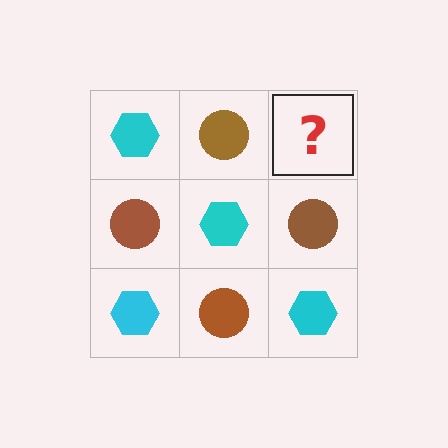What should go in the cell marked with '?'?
The missing cell should contain a cyan hexagon.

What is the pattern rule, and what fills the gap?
The rule is that it alternates cyan hexagon and brown circle in a checkerboard pattern. The gap should be filled with a cyan hexagon.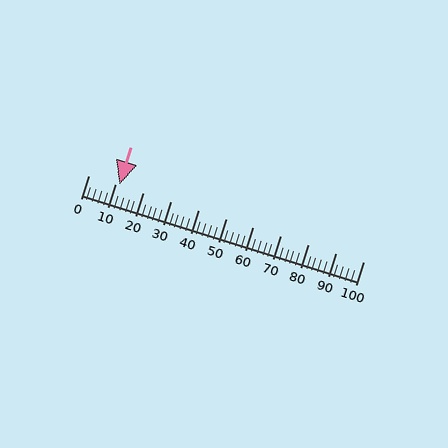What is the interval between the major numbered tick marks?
The major tick marks are spaced 10 units apart.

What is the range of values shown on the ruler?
The ruler shows values from 0 to 100.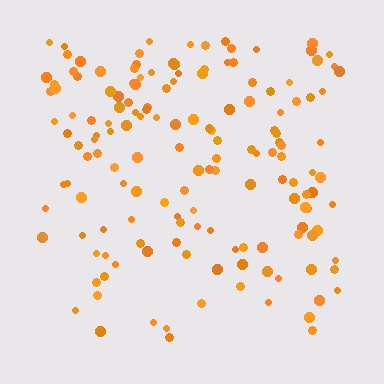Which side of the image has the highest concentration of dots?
The top.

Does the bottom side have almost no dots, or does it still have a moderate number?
Still a moderate number, just noticeably fewer than the top.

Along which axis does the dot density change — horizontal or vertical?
Vertical.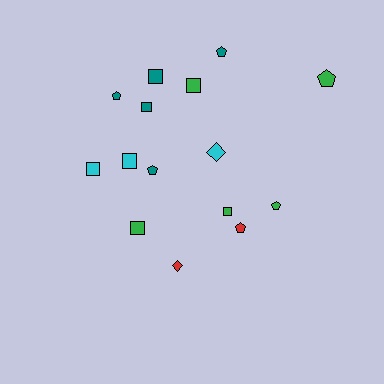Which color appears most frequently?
Green, with 5 objects.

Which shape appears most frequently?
Square, with 7 objects.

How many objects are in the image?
There are 15 objects.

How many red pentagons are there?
There is 1 red pentagon.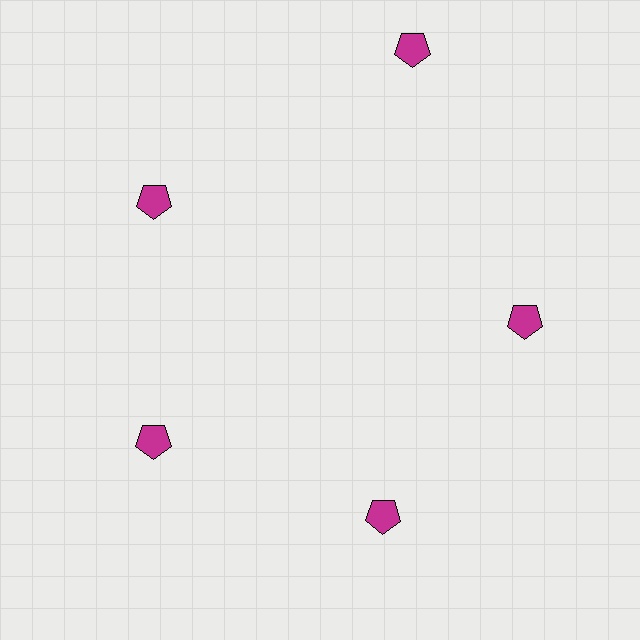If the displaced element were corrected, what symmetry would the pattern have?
It would have 5-fold rotational symmetry — the pattern would map onto itself every 72 degrees.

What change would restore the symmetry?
The symmetry would be restored by moving it inward, back onto the ring so that all 5 pentagons sit at equal angles and equal distance from the center.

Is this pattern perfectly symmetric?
No. The 5 magenta pentagons are arranged in a ring, but one element near the 1 o'clock position is pushed outward from the center, breaking the 5-fold rotational symmetry.